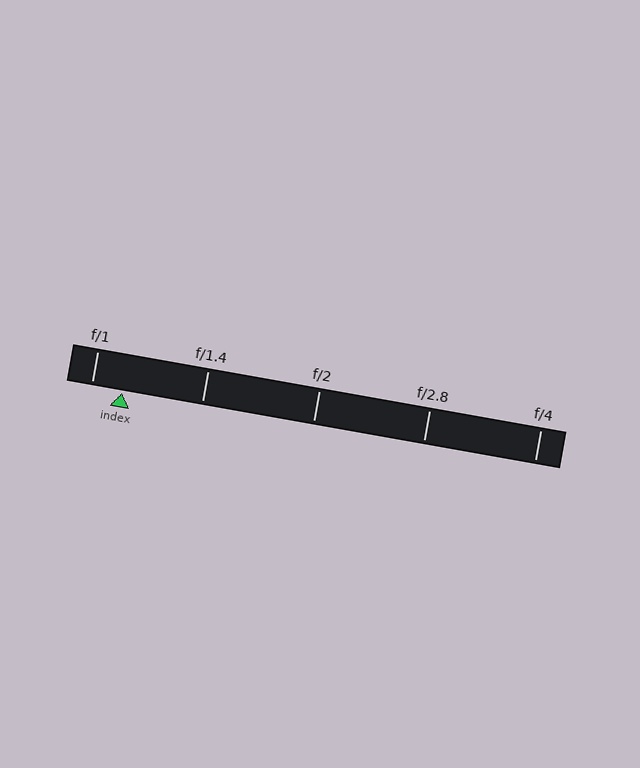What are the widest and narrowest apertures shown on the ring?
The widest aperture shown is f/1 and the narrowest is f/4.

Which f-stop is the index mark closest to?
The index mark is closest to f/1.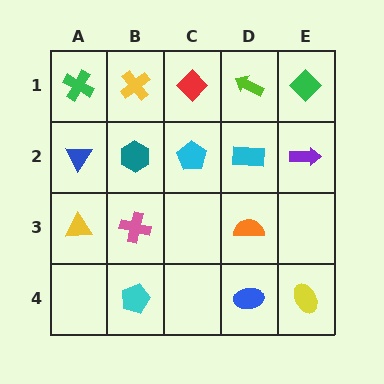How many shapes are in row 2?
5 shapes.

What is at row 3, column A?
A yellow triangle.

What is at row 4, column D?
A blue ellipse.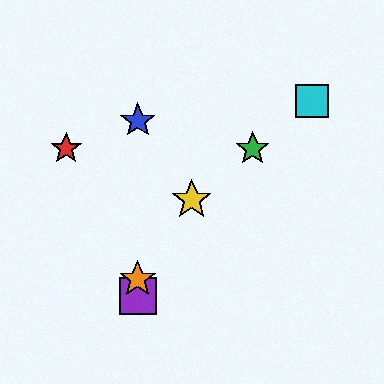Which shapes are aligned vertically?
The blue star, the purple square, the orange star are aligned vertically.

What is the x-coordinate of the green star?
The green star is at x≈253.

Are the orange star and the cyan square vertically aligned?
No, the orange star is at x≈138 and the cyan square is at x≈312.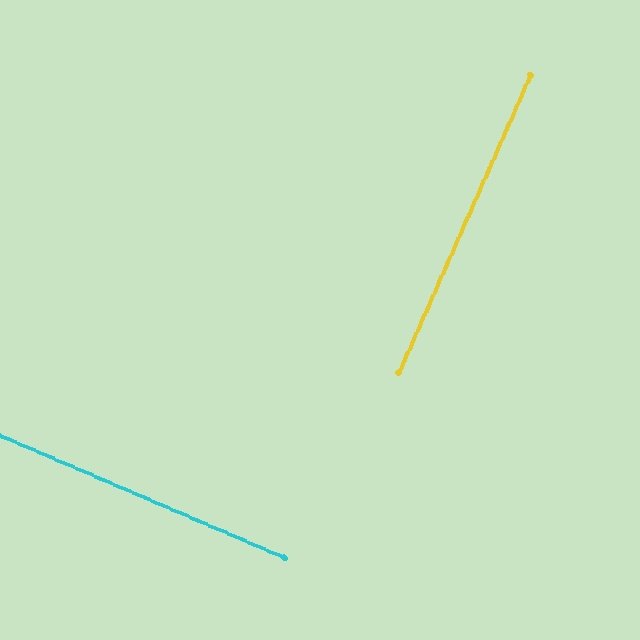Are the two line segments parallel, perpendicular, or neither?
Perpendicular — they meet at approximately 89°.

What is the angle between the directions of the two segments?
Approximately 89 degrees.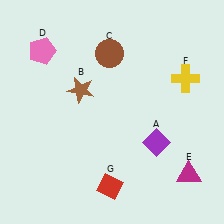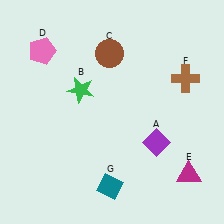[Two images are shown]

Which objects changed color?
B changed from brown to green. F changed from yellow to brown. G changed from red to teal.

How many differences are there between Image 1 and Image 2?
There are 3 differences between the two images.